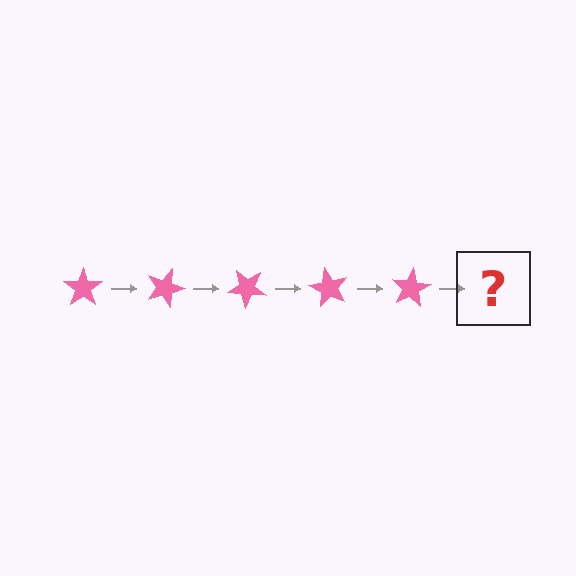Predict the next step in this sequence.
The next step is a pink star rotated 100 degrees.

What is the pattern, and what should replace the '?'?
The pattern is that the star rotates 20 degrees each step. The '?' should be a pink star rotated 100 degrees.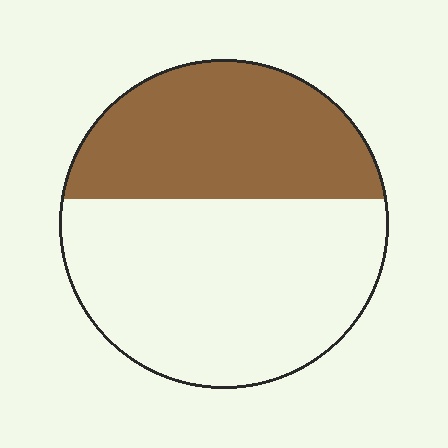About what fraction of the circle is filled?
About two fifths (2/5).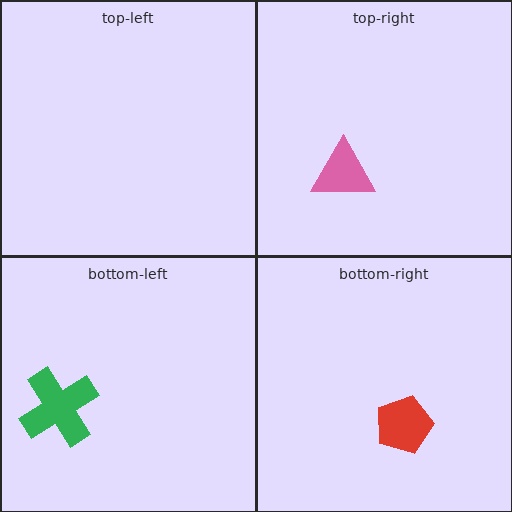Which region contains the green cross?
The bottom-left region.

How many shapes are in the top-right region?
1.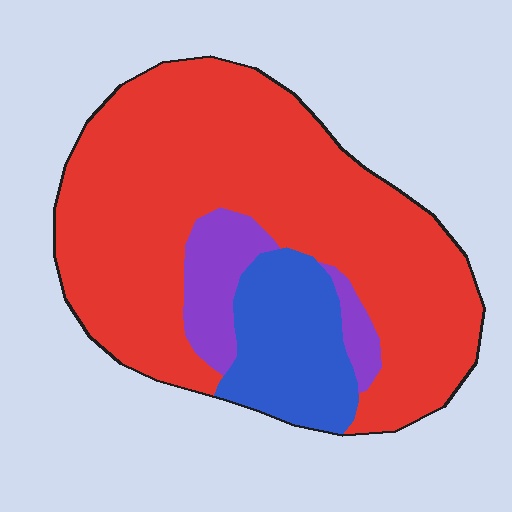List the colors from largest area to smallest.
From largest to smallest: red, blue, purple.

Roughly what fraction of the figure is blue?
Blue takes up about one sixth (1/6) of the figure.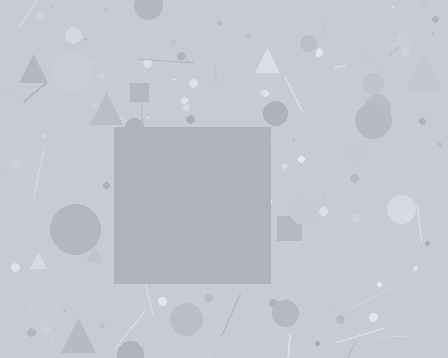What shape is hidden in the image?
A square is hidden in the image.